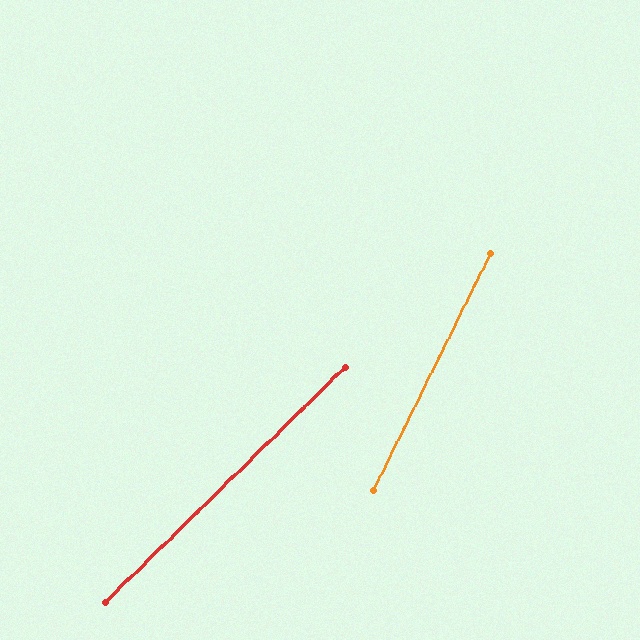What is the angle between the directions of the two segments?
Approximately 19 degrees.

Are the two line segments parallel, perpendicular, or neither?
Neither parallel nor perpendicular — they differ by about 19°.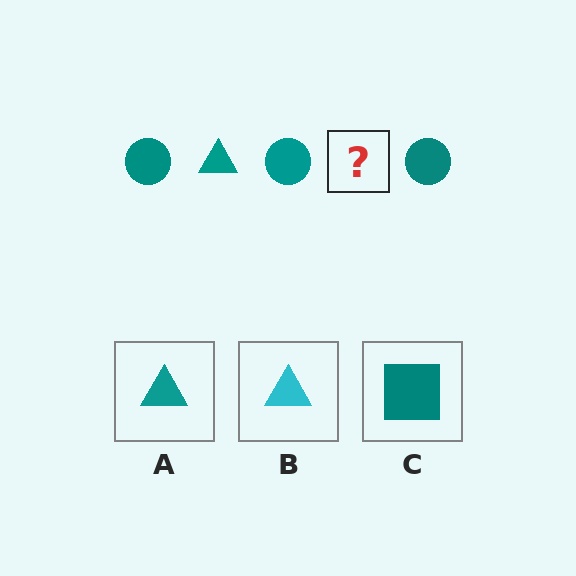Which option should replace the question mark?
Option A.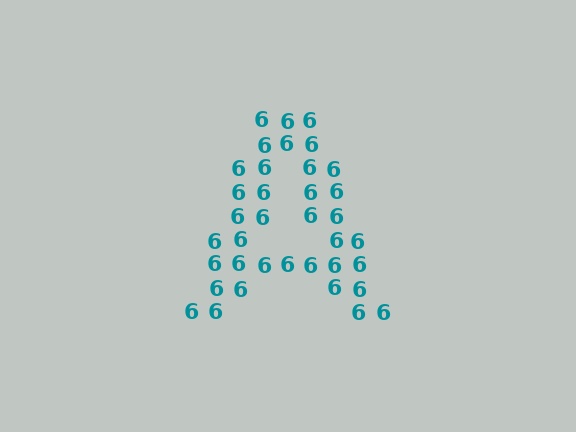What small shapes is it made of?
It is made of small digit 6's.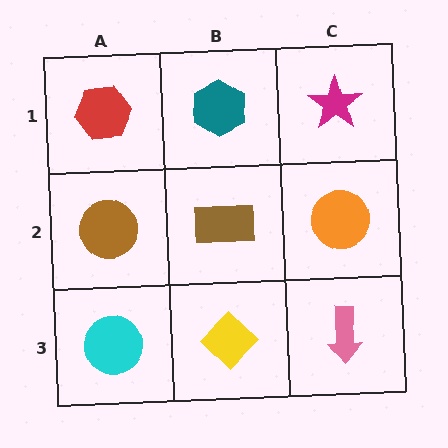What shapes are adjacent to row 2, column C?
A magenta star (row 1, column C), a pink arrow (row 3, column C), a brown rectangle (row 2, column B).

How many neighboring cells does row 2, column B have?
4.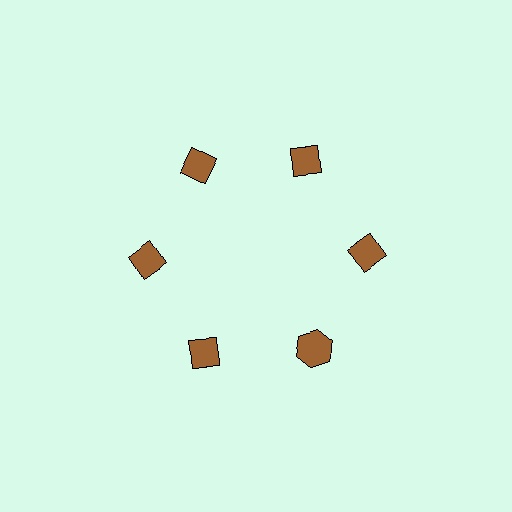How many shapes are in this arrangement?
There are 6 shapes arranged in a ring pattern.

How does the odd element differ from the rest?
It has a different shape: hexagon instead of diamond.